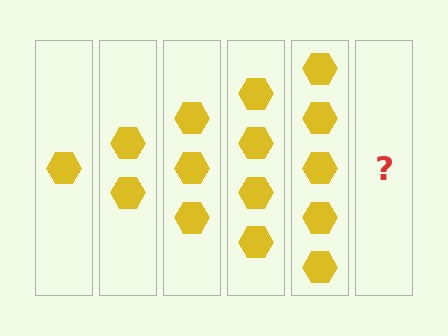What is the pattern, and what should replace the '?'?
The pattern is that each step adds one more hexagon. The '?' should be 6 hexagons.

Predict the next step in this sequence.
The next step is 6 hexagons.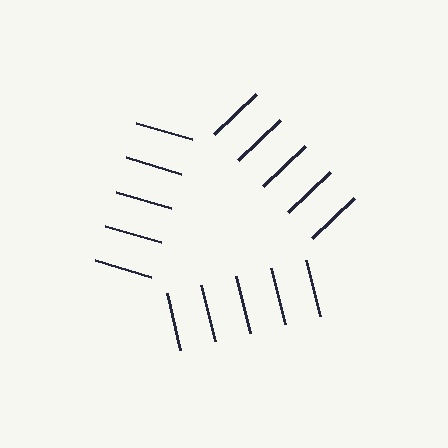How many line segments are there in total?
15 — 5 along each of the 3 edges.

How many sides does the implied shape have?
3 sides — the line-ends trace a triangle.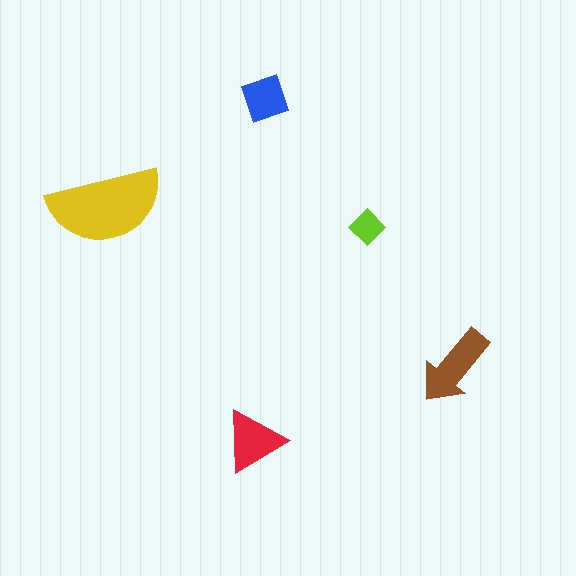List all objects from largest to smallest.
The yellow semicircle, the brown arrow, the red triangle, the blue square, the lime diamond.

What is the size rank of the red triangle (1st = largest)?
3rd.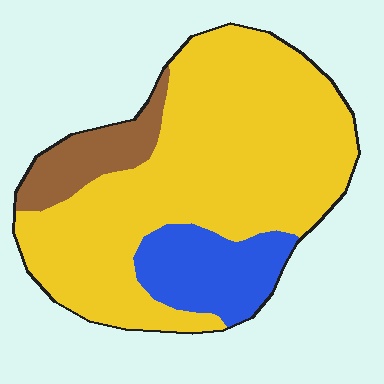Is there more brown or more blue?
Blue.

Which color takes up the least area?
Brown, at roughly 10%.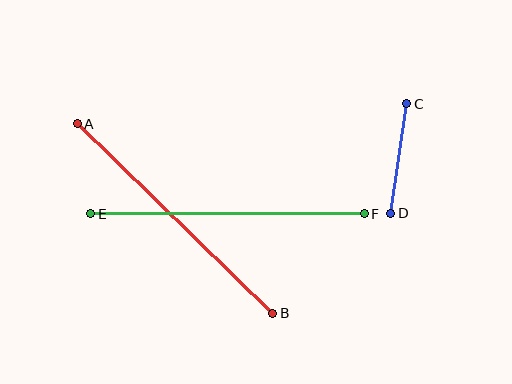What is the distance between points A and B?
The distance is approximately 272 pixels.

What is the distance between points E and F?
The distance is approximately 273 pixels.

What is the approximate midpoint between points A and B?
The midpoint is at approximately (175, 219) pixels.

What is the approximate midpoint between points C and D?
The midpoint is at approximately (399, 158) pixels.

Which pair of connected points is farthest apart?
Points E and F are farthest apart.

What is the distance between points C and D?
The distance is approximately 111 pixels.